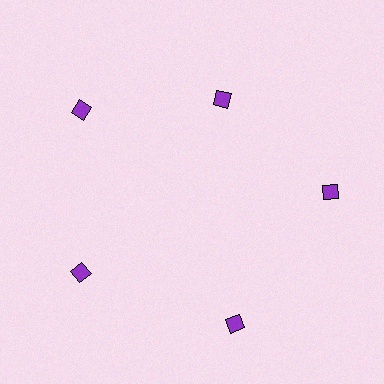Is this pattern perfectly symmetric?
No. The 5 purple diamonds are arranged in a ring, but one element near the 1 o'clock position is pulled inward toward the center, breaking the 5-fold rotational symmetry.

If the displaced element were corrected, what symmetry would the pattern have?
It would have 5-fold rotational symmetry — the pattern would map onto itself every 72 degrees.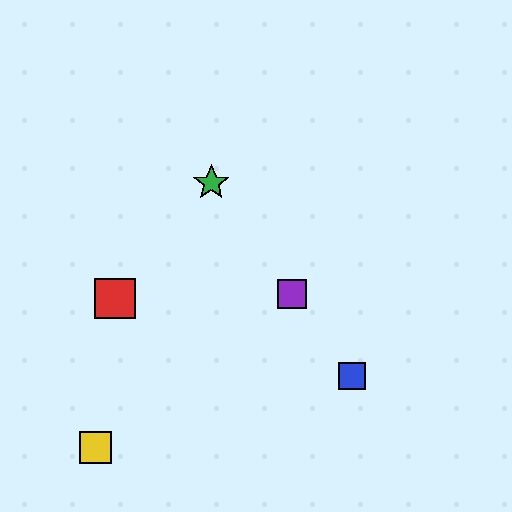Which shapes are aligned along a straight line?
The blue square, the green star, the purple square are aligned along a straight line.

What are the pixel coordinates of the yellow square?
The yellow square is at (96, 448).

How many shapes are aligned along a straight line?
3 shapes (the blue square, the green star, the purple square) are aligned along a straight line.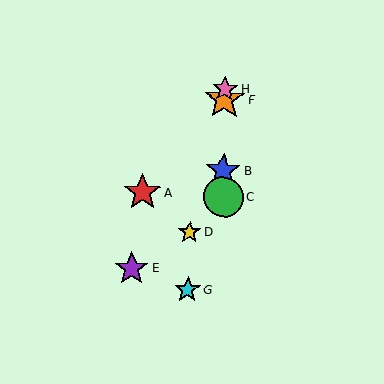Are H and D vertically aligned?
No, H is at x≈225 and D is at x≈190.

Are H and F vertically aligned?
Yes, both are at x≈225.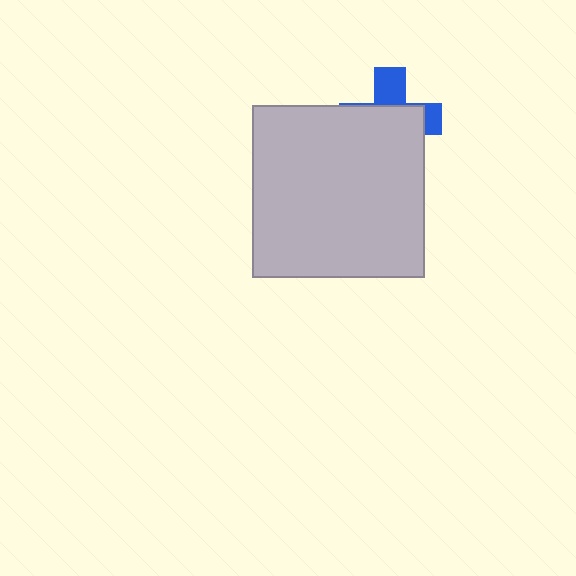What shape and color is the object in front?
The object in front is a light gray square.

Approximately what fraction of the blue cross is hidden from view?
Roughly 67% of the blue cross is hidden behind the light gray square.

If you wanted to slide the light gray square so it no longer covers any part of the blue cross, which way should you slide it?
Slide it down — that is the most direct way to separate the two shapes.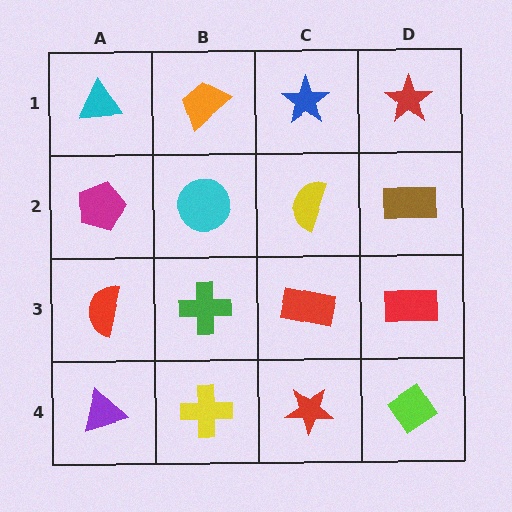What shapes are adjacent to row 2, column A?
A cyan triangle (row 1, column A), a red semicircle (row 3, column A), a cyan circle (row 2, column B).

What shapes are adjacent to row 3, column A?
A magenta pentagon (row 2, column A), a purple triangle (row 4, column A), a green cross (row 3, column B).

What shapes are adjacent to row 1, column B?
A cyan circle (row 2, column B), a cyan triangle (row 1, column A), a blue star (row 1, column C).